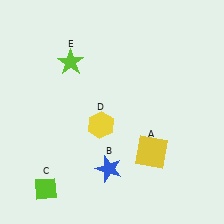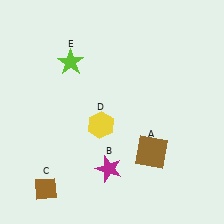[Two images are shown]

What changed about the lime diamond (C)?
In Image 1, C is lime. In Image 2, it changed to brown.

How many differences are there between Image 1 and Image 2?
There are 3 differences between the two images.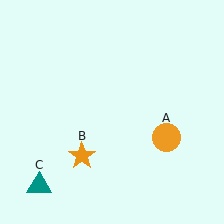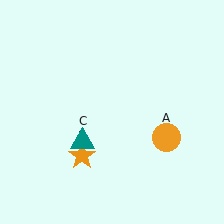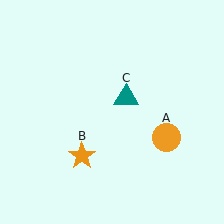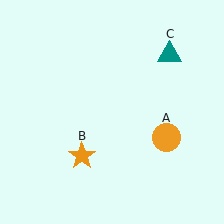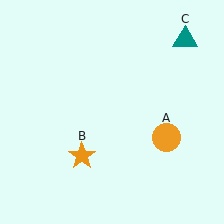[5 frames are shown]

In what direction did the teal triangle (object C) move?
The teal triangle (object C) moved up and to the right.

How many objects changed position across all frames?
1 object changed position: teal triangle (object C).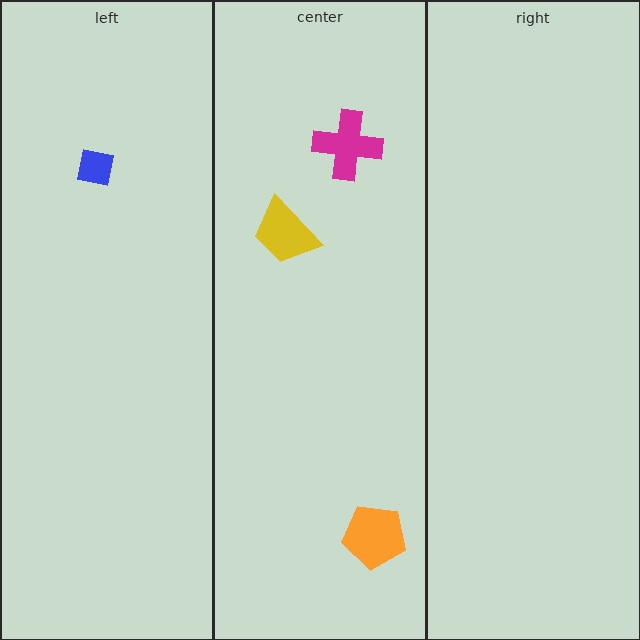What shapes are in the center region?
The magenta cross, the yellow trapezoid, the orange pentagon.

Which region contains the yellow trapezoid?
The center region.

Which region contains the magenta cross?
The center region.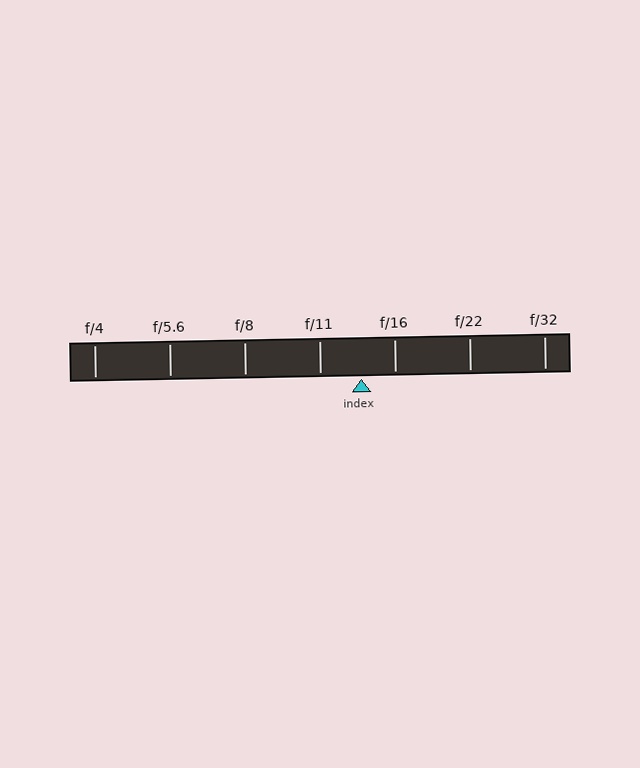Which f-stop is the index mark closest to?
The index mark is closest to f/16.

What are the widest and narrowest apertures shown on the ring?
The widest aperture shown is f/4 and the narrowest is f/32.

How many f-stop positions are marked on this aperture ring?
There are 7 f-stop positions marked.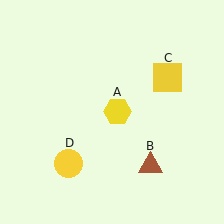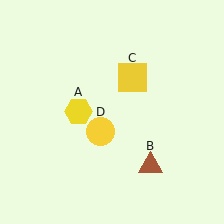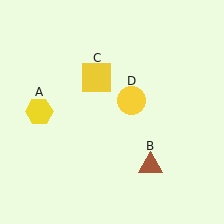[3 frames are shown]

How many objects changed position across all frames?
3 objects changed position: yellow hexagon (object A), yellow square (object C), yellow circle (object D).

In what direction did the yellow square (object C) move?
The yellow square (object C) moved left.